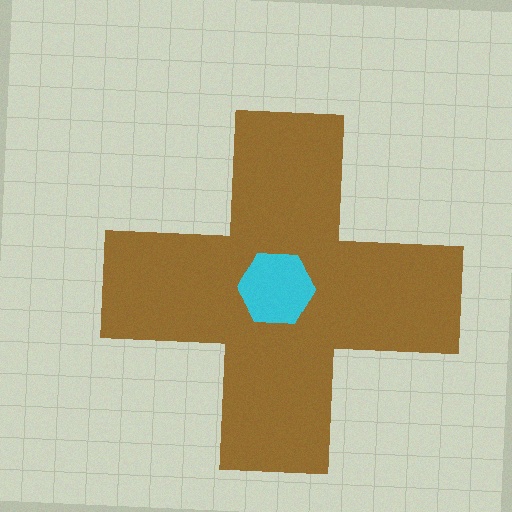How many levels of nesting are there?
2.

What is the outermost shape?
The brown cross.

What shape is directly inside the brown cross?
The cyan hexagon.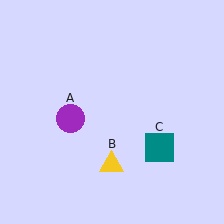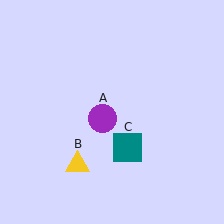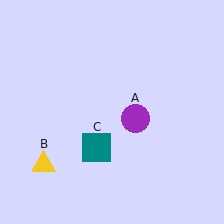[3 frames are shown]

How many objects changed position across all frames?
3 objects changed position: purple circle (object A), yellow triangle (object B), teal square (object C).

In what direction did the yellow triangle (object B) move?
The yellow triangle (object B) moved left.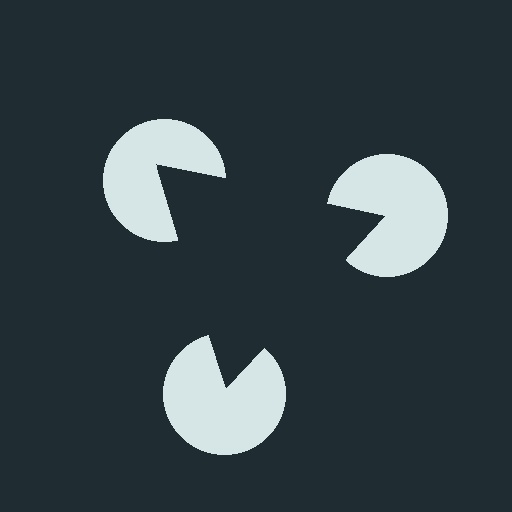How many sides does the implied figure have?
3 sides.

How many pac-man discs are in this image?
There are 3 — one at each vertex of the illusory triangle.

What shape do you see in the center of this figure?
An illusory triangle — its edges are inferred from the aligned wedge cuts in the pac-man discs, not physically drawn.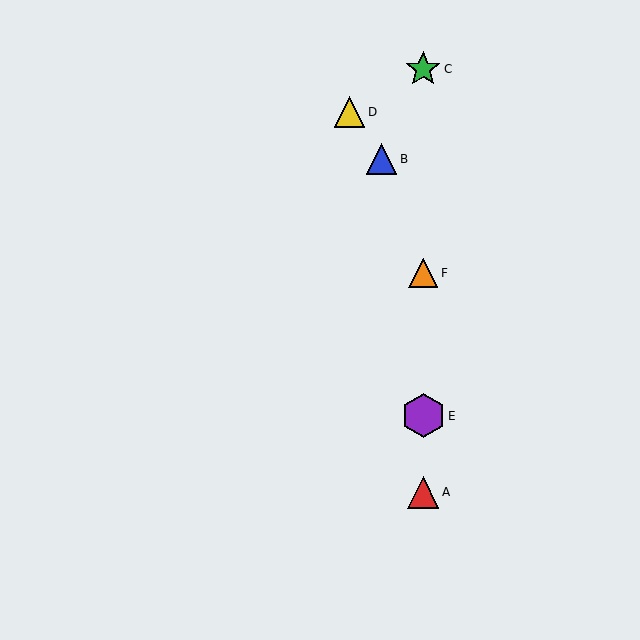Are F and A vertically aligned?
Yes, both are at x≈423.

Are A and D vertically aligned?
No, A is at x≈423 and D is at x≈349.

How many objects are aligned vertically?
4 objects (A, C, E, F) are aligned vertically.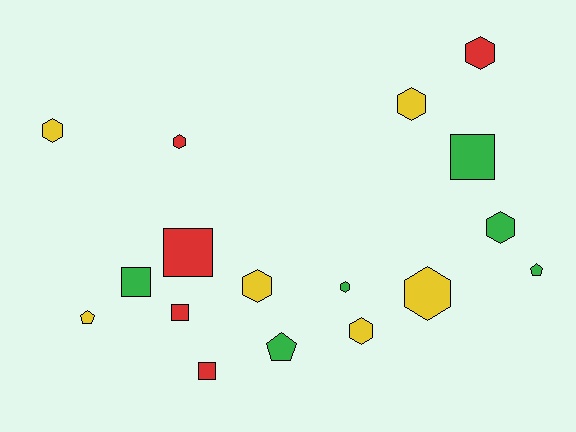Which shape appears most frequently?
Hexagon, with 9 objects.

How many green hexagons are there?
There are 2 green hexagons.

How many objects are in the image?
There are 17 objects.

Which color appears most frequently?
Green, with 6 objects.